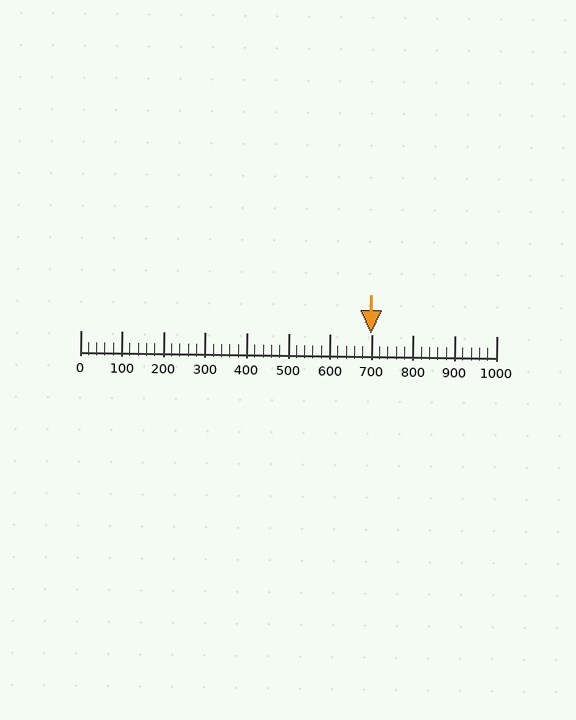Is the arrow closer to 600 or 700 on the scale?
The arrow is closer to 700.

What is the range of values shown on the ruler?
The ruler shows values from 0 to 1000.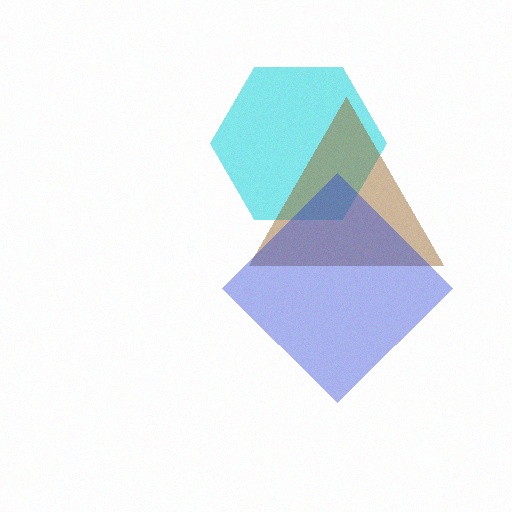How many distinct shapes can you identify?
There are 3 distinct shapes: a cyan hexagon, a brown triangle, a blue diamond.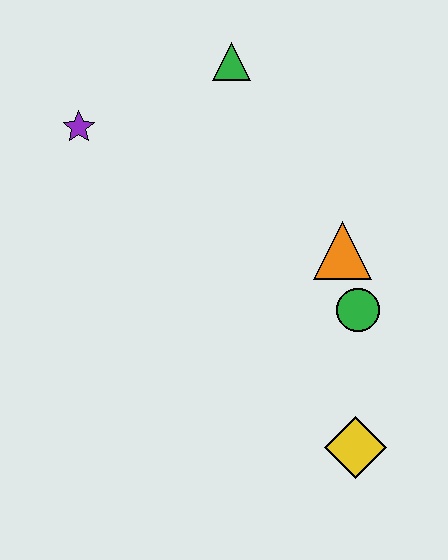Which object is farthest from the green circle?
The purple star is farthest from the green circle.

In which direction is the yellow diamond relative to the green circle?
The yellow diamond is below the green circle.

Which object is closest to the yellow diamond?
The green circle is closest to the yellow diamond.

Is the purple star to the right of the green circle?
No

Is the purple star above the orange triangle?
Yes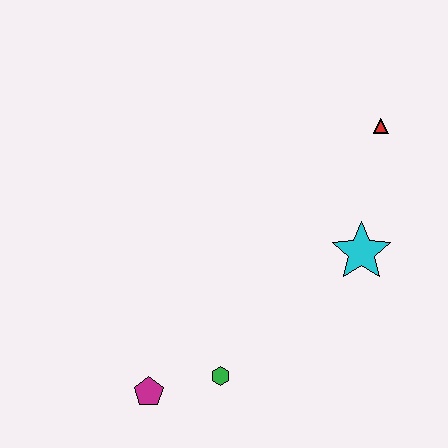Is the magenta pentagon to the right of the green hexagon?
No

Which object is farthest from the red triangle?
The magenta pentagon is farthest from the red triangle.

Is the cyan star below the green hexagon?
No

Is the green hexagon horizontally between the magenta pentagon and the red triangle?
Yes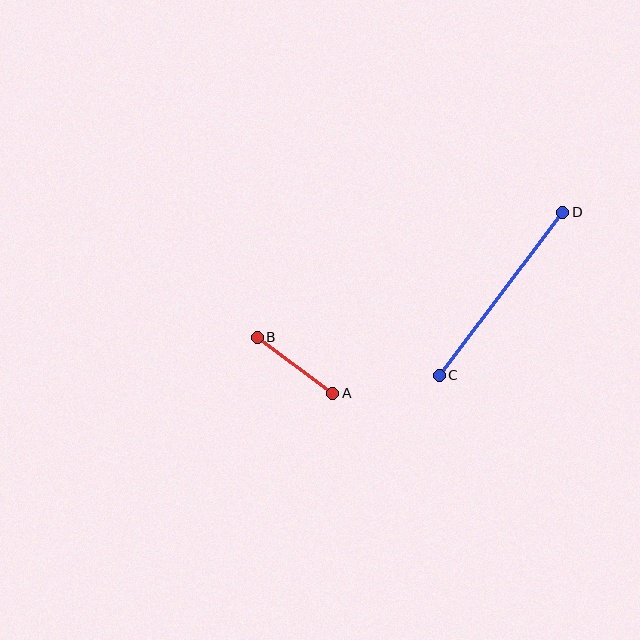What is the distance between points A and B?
The distance is approximately 94 pixels.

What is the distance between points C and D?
The distance is approximately 204 pixels.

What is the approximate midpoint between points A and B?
The midpoint is at approximately (295, 365) pixels.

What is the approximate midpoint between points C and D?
The midpoint is at approximately (501, 294) pixels.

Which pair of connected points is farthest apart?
Points C and D are farthest apart.